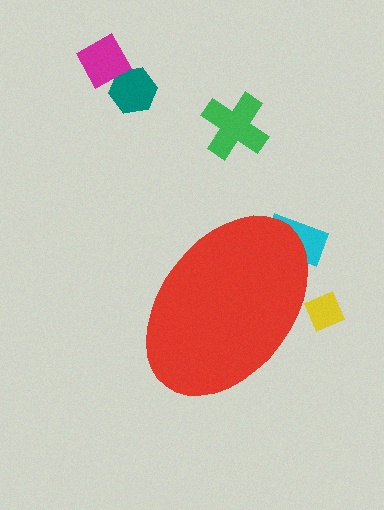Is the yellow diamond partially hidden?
Yes, the yellow diamond is partially hidden behind the red ellipse.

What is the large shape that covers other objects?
A red ellipse.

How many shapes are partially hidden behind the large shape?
2 shapes are partially hidden.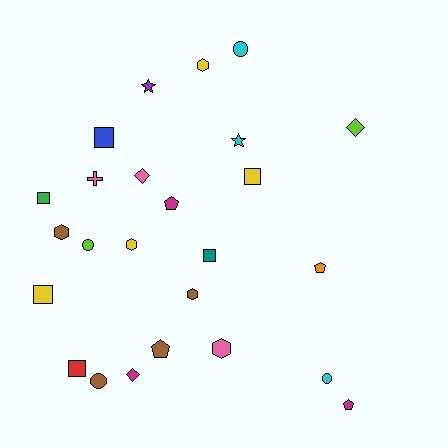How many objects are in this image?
There are 25 objects.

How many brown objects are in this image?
There are 4 brown objects.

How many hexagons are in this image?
There are 5 hexagons.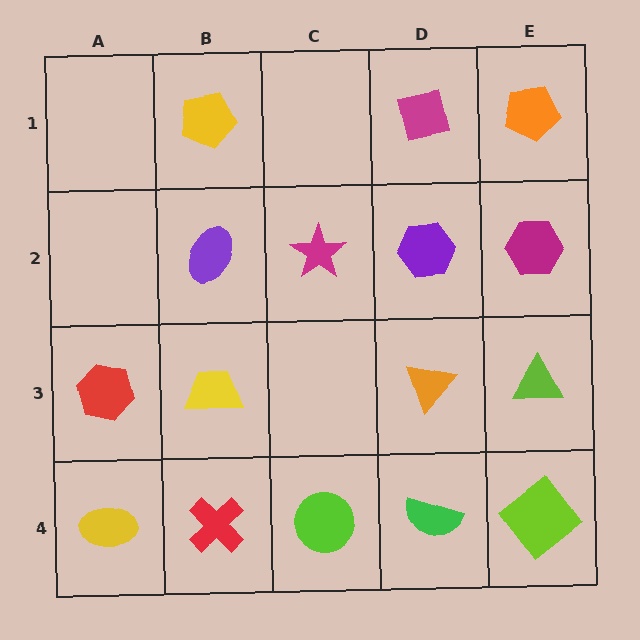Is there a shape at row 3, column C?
No, that cell is empty.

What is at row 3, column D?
An orange triangle.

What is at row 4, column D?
A green semicircle.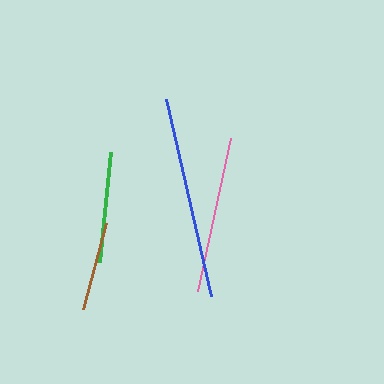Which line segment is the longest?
The blue line is the longest at approximately 202 pixels.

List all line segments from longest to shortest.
From longest to shortest: blue, pink, green, brown.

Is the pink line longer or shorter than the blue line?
The blue line is longer than the pink line.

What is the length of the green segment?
The green segment is approximately 110 pixels long.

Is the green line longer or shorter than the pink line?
The pink line is longer than the green line.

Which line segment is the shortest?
The brown line is the shortest at approximately 88 pixels.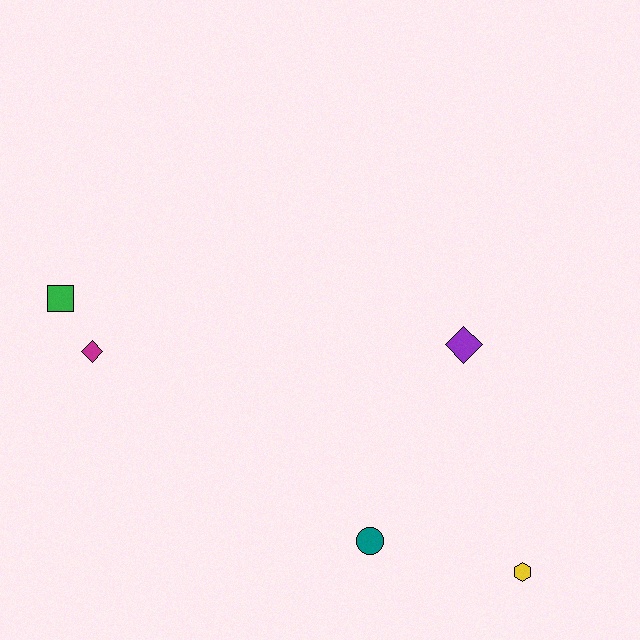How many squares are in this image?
There is 1 square.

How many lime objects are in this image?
There are no lime objects.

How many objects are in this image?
There are 5 objects.